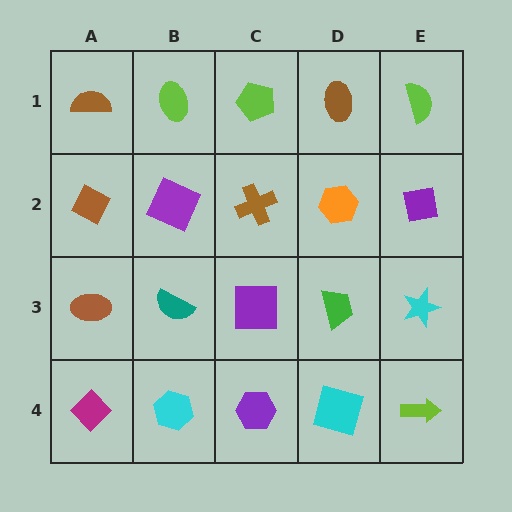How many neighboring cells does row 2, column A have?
3.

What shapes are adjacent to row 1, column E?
A purple square (row 2, column E), a brown ellipse (row 1, column D).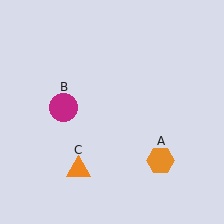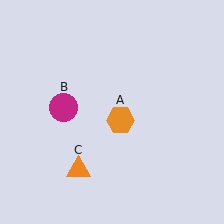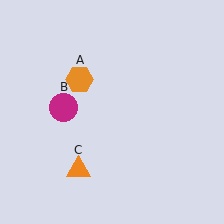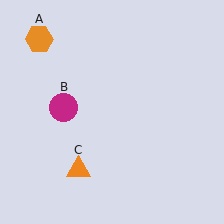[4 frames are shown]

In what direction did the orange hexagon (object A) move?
The orange hexagon (object A) moved up and to the left.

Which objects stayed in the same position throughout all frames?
Magenta circle (object B) and orange triangle (object C) remained stationary.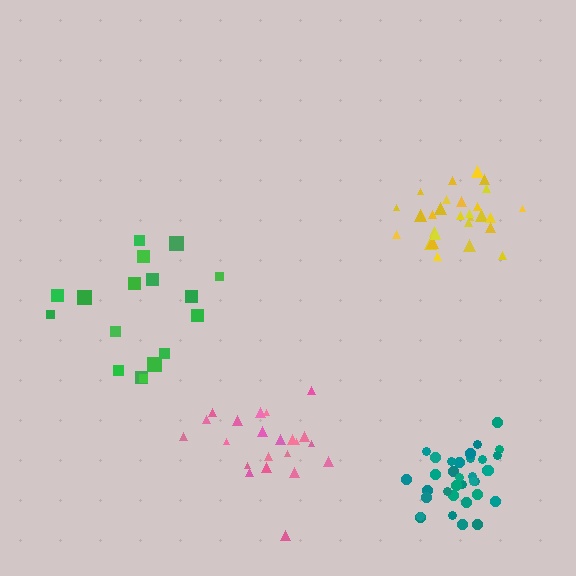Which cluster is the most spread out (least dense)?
Green.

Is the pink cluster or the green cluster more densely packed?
Pink.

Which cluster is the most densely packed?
Teal.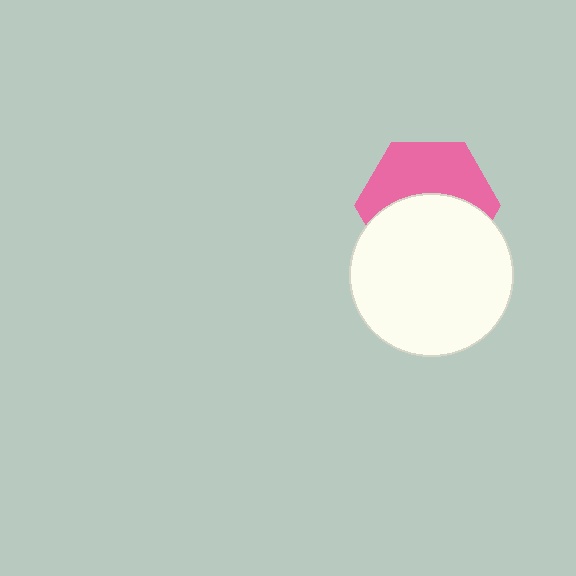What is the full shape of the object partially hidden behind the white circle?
The partially hidden object is a pink hexagon.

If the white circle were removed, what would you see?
You would see the complete pink hexagon.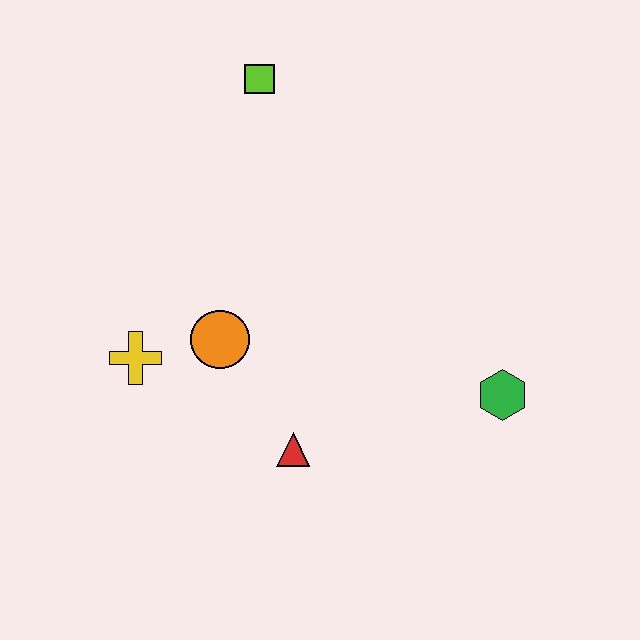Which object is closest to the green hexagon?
The red triangle is closest to the green hexagon.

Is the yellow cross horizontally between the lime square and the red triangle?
No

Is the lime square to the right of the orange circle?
Yes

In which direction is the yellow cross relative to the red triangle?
The yellow cross is to the left of the red triangle.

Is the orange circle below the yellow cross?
No